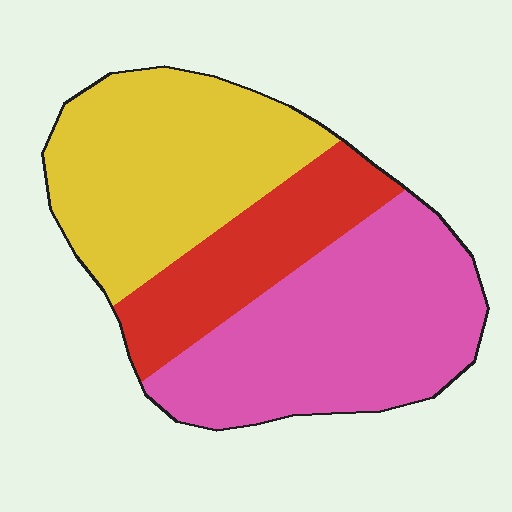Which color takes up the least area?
Red, at roughly 20%.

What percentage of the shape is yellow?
Yellow covers around 35% of the shape.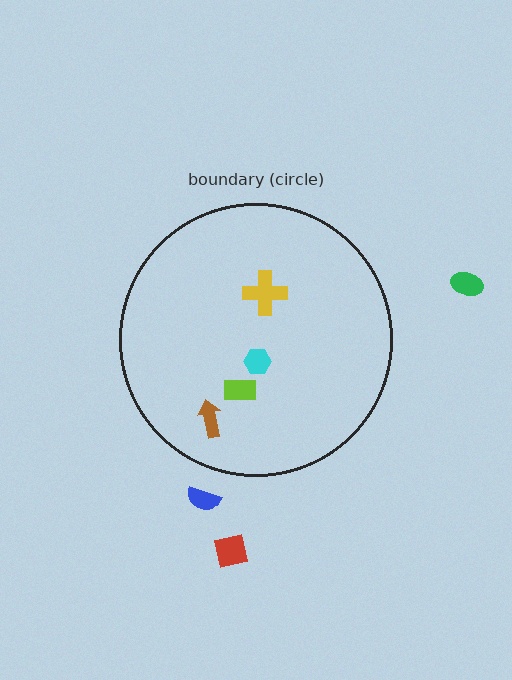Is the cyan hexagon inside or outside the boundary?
Inside.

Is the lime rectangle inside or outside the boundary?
Inside.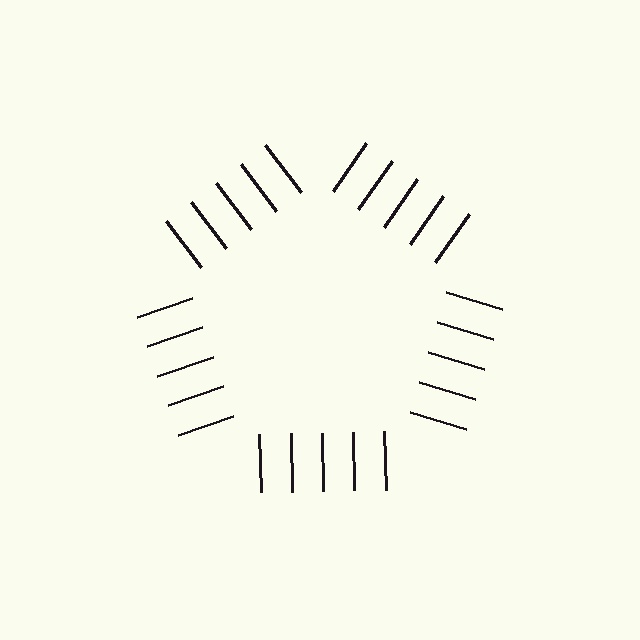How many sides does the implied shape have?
5 sides — the line-ends trace a pentagon.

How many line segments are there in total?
25 — 5 along each of the 5 edges.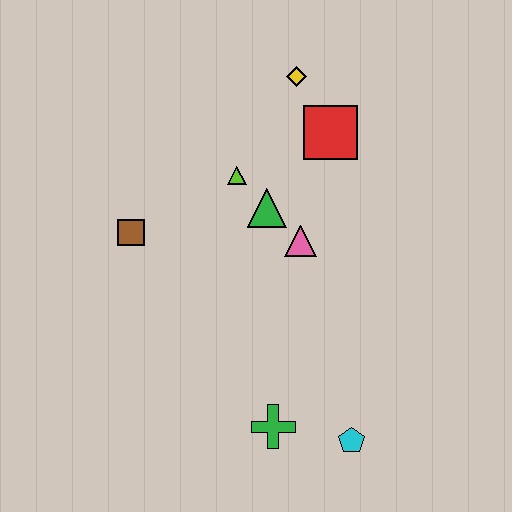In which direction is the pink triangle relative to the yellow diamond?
The pink triangle is below the yellow diamond.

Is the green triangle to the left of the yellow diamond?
Yes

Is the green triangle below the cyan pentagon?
No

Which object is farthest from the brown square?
The cyan pentagon is farthest from the brown square.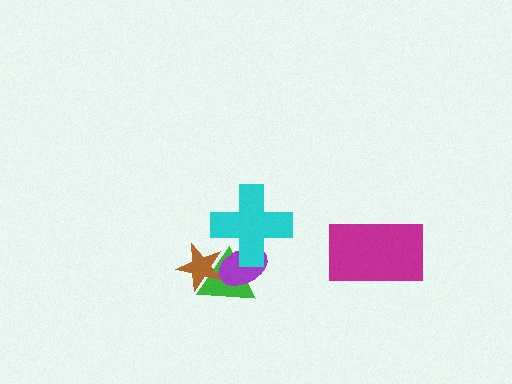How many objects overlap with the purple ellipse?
3 objects overlap with the purple ellipse.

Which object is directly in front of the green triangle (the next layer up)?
The purple ellipse is directly in front of the green triangle.